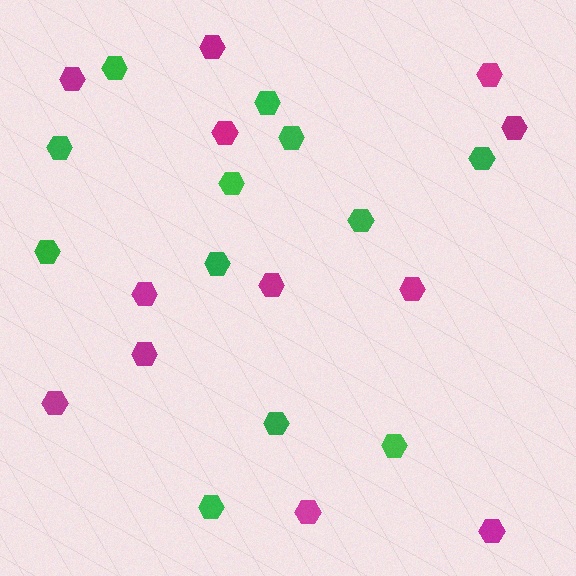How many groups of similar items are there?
There are 2 groups: one group of magenta hexagons (12) and one group of green hexagons (12).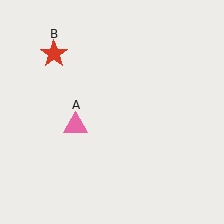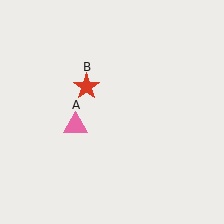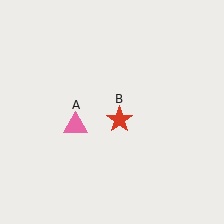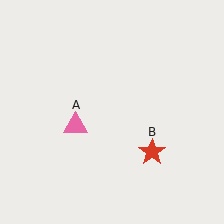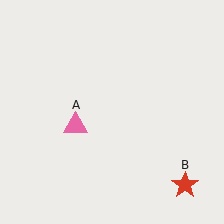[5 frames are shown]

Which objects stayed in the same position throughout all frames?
Pink triangle (object A) remained stationary.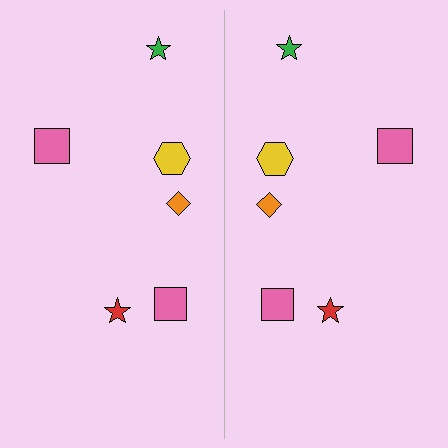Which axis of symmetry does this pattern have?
The pattern has a vertical axis of symmetry running through the center of the image.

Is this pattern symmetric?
Yes, this pattern has bilateral (reflection) symmetry.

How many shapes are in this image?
There are 12 shapes in this image.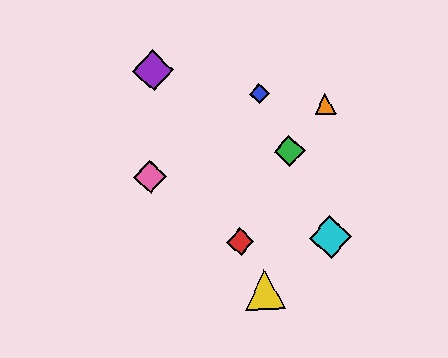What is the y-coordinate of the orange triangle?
The orange triangle is at y≈104.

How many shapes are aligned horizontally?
2 shapes (the red diamond, the cyan diamond) are aligned horizontally.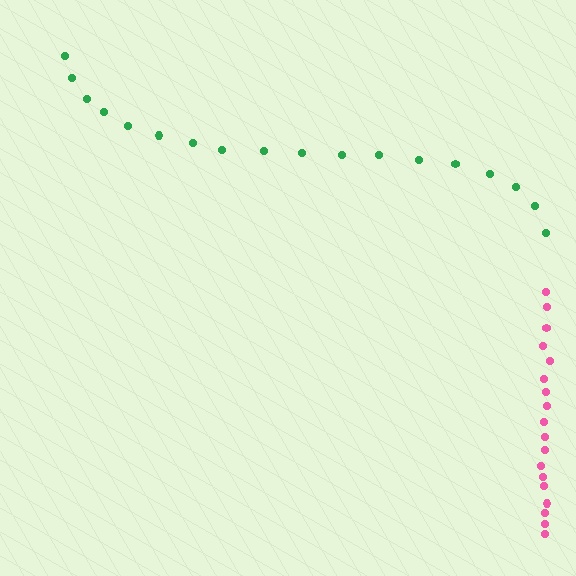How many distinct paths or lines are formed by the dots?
There are 2 distinct paths.